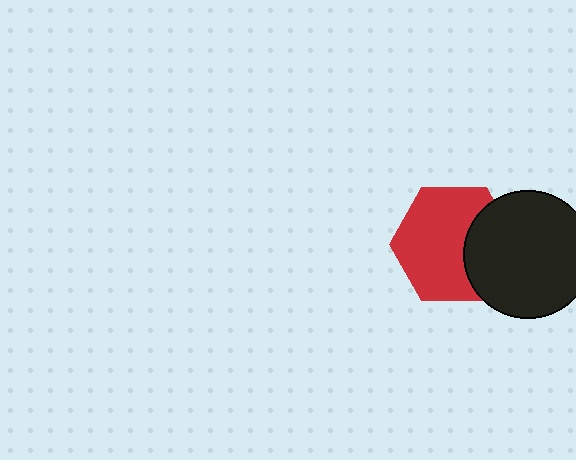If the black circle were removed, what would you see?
You would see the complete red hexagon.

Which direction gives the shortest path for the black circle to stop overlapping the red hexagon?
Moving right gives the shortest separation.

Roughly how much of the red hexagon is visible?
Most of it is visible (roughly 70%).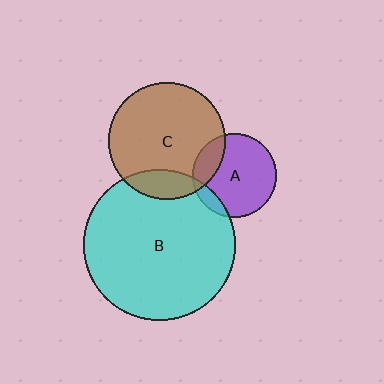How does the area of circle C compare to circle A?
Approximately 1.9 times.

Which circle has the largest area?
Circle B (cyan).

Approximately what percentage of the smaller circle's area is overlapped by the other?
Approximately 15%.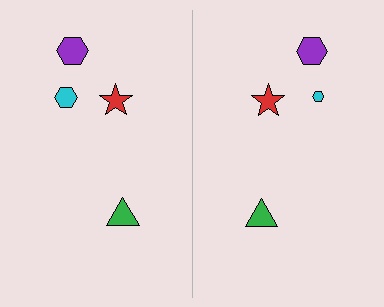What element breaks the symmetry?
The cyan hexagon on the right side has a different size than its mirror counterpart.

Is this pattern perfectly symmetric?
No, the pattern is not perfectly symmetric. The cyan hexagon on the right side has a different size than its mirror counterpart.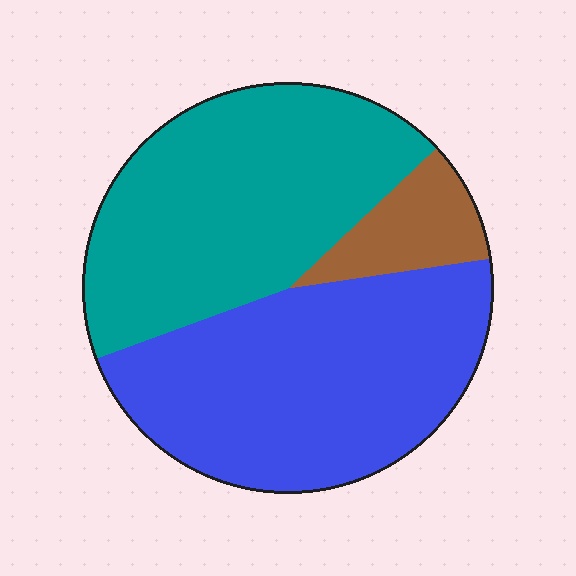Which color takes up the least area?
Brown, at roughly 10%.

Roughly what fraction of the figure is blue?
Blue covers 47% of the figure.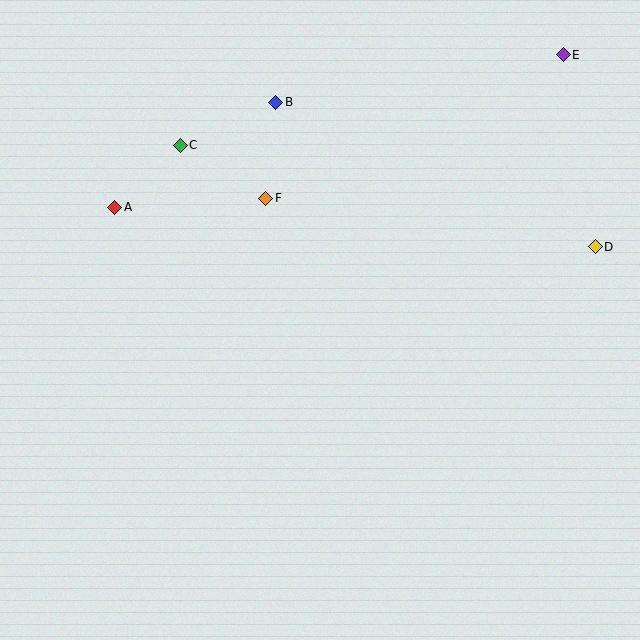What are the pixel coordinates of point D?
Point D is at (595, 247).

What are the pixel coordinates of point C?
Point C is at (180, 145).